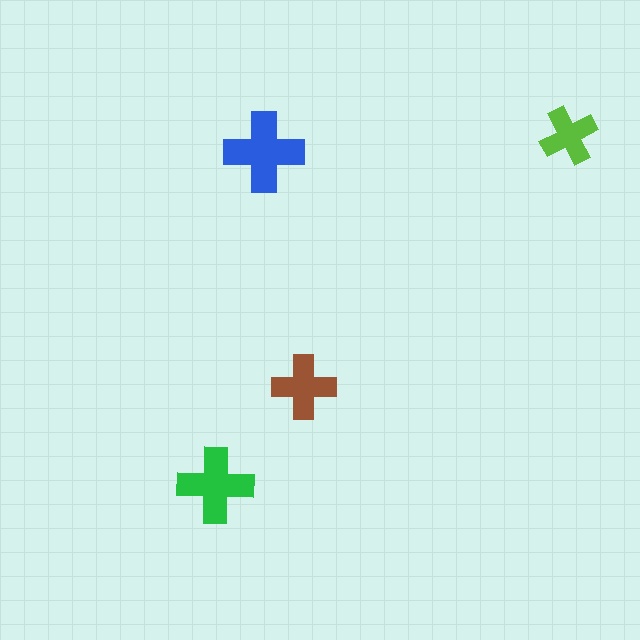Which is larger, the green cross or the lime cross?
The green one.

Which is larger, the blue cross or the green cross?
The blue one.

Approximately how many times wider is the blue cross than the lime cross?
About 1.5 times wider.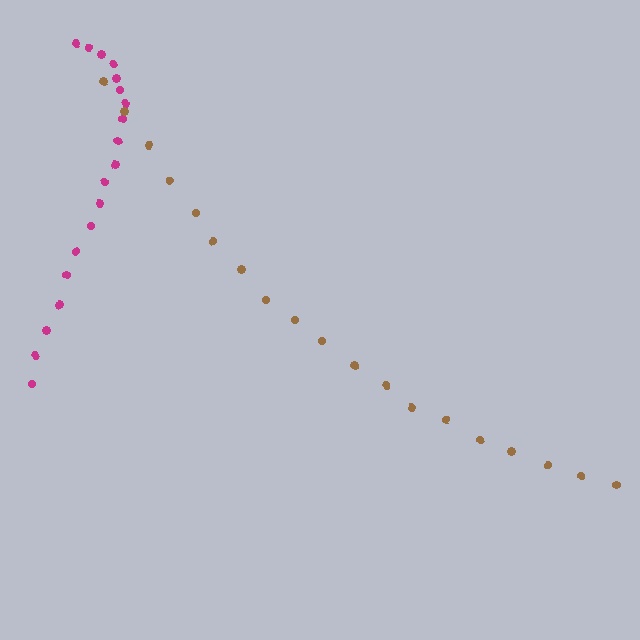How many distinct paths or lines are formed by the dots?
There are 2 distinct paths.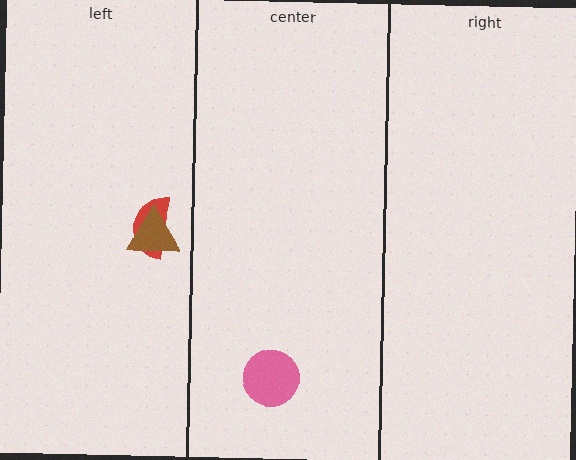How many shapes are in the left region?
2.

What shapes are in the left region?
The red semicircle, the brown triangle.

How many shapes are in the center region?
1.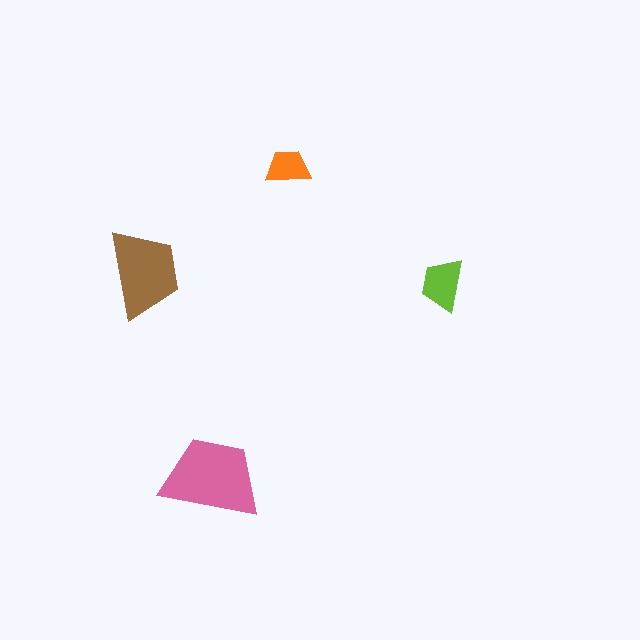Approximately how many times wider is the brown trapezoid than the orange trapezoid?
About 2 times wider.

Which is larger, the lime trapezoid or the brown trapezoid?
The brown one.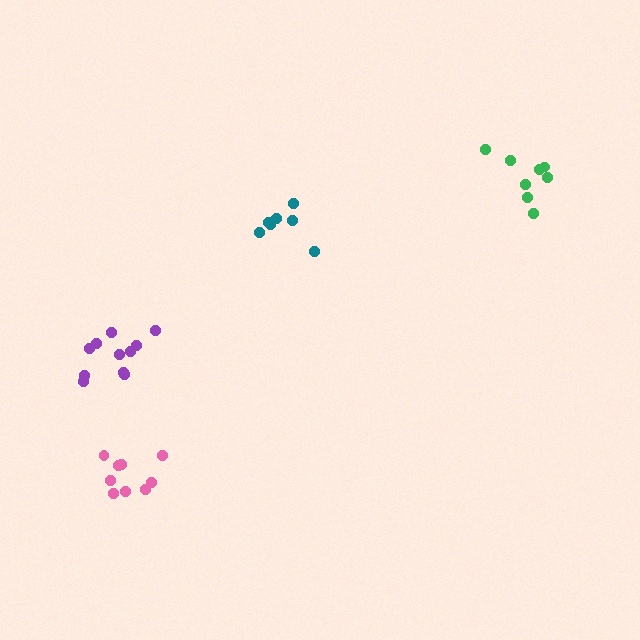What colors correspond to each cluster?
The clusters are colored: pink, green, teal, purple.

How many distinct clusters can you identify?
There are 4 distinct clusters.